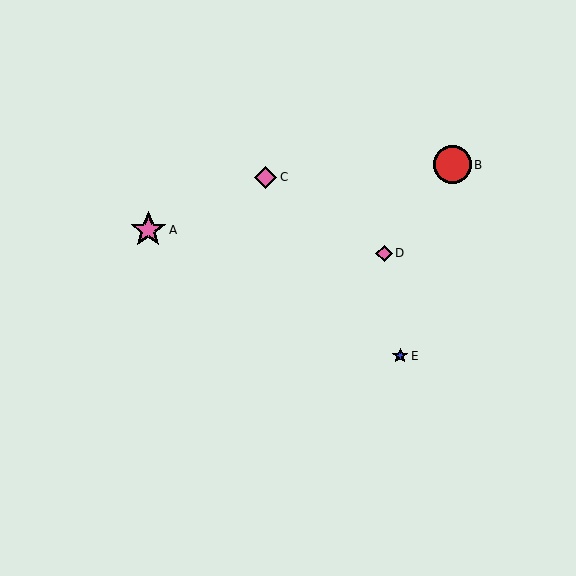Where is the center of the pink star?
The center of the pink star is at (148, 230).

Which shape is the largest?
The red circle (labeled B) is the largest.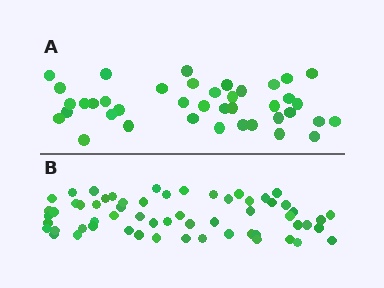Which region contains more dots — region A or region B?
Region B (the bottom region) has more dots.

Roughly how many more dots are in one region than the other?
Region B has approximately 20 more dots than region A.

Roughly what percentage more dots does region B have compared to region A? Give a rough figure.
About 50% more.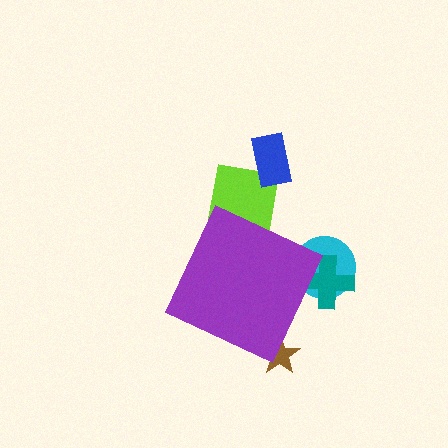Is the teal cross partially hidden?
Yes, the teal cross is partially hidden behind the purple diamond.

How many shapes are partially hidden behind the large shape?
4 shapes are partially hidden.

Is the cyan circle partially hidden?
Yes, the cyan circle is partially hidden behind the purple diamond.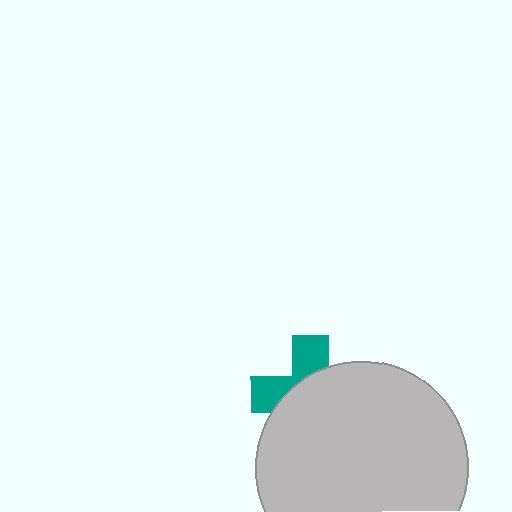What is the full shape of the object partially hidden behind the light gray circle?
The partially hidden object is a teal cross.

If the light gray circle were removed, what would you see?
You would see the complete teal cross.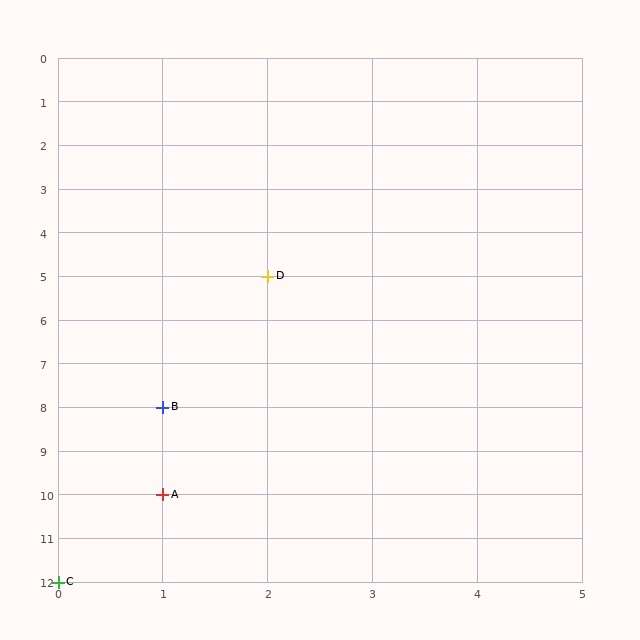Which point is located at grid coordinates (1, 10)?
Point A is at (1, 10).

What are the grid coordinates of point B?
Point B is at grid coordinates (1, 8).